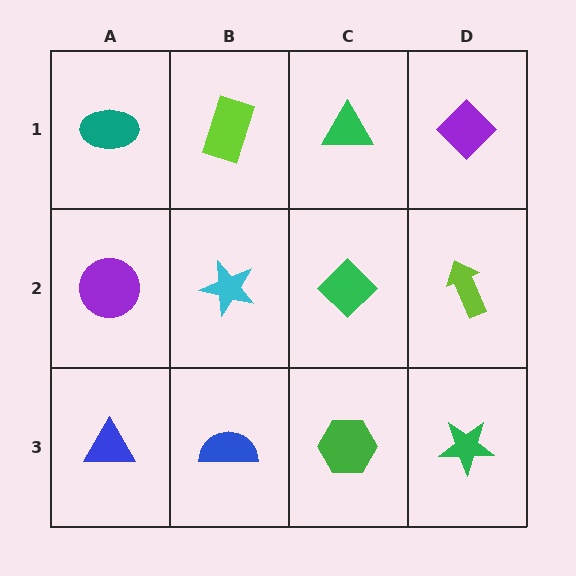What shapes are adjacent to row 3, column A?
A purple circle (row 2, column A), a blue semicircle (row 3, column B).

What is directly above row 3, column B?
A cyan star.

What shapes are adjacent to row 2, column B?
A lime rectangle (row 1, column B), a blue semicircle (row 3, column B), a purple circle (row 2, column A), a green diamond (row 2, column C).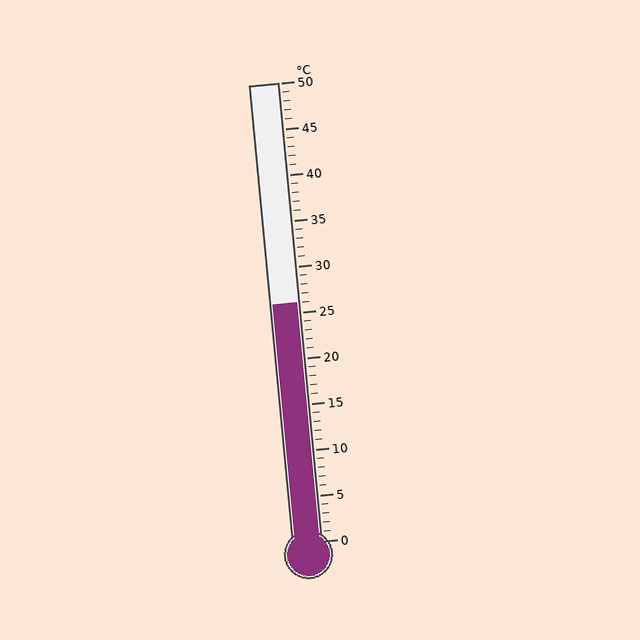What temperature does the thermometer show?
The thermometer shows approximately 26°C.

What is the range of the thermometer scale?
The thermometer scale ranges from 0°C to 50°C.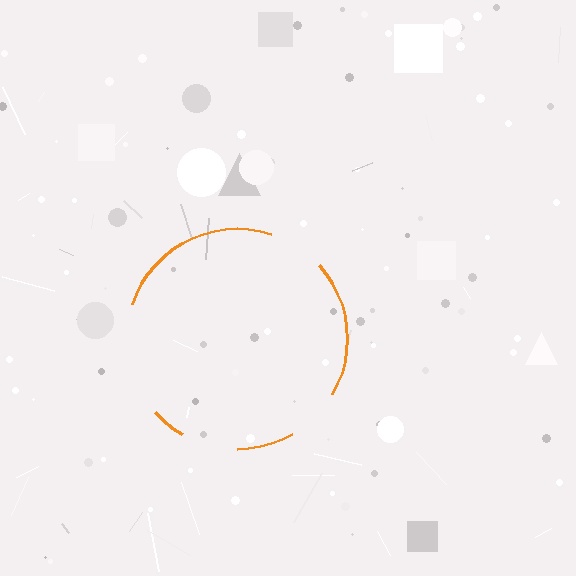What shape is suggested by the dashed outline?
The dashed outline suggests a circle.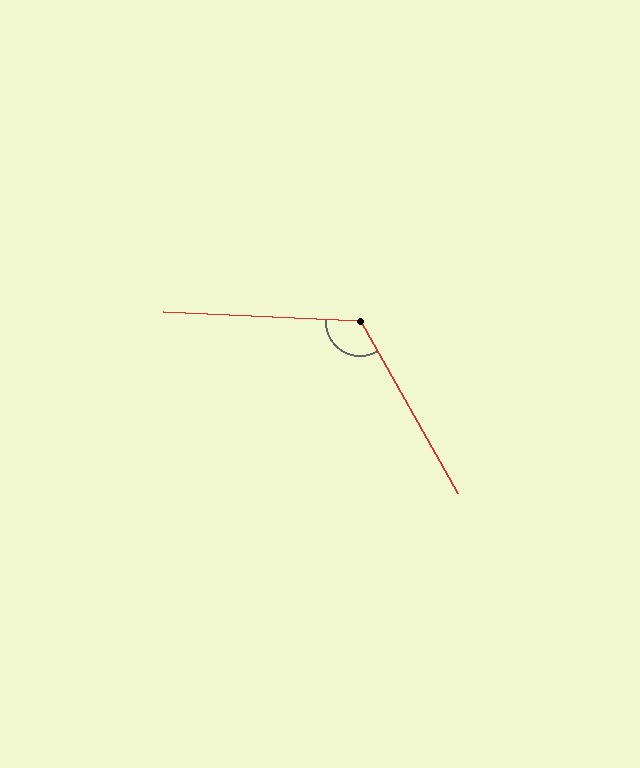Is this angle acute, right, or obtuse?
It is obtuse.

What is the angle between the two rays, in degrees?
Approximately 123 degrees.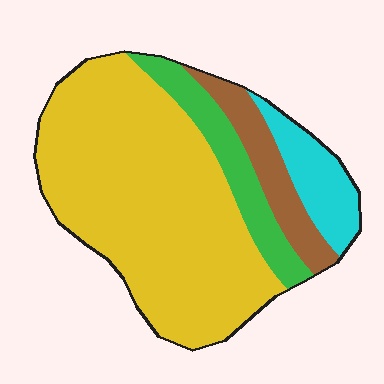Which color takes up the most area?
Yellow, at roughly 65%.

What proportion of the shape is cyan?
Cyan takes up less than a sixth of the shape.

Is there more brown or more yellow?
Yellow.